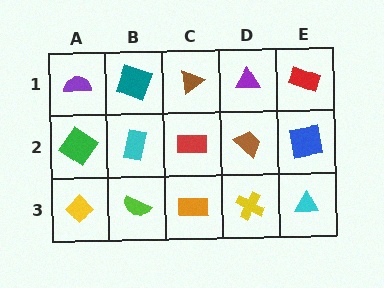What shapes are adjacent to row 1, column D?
A brown trapezoid (row 2, column D), a brown triangle (row 1, column C), a red rectangle (row 1, column E).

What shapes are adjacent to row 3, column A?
A green diamond (row 2, column A), a lime semicircle (row 3, column B).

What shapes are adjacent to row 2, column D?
A purple triangle (row 1, column D), a yellow cross (row 3, column D), a red rectangle (row 2, column C), a blue square (row 2, column E).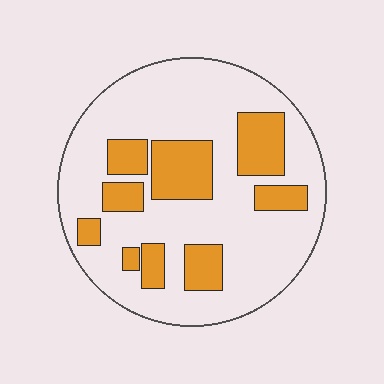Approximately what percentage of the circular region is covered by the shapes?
Approximately 25%.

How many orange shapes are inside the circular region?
9.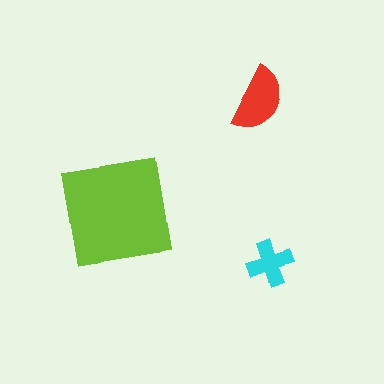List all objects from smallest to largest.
The cyan cross, the red semicircle, the lime square.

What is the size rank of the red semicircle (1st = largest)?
2nd.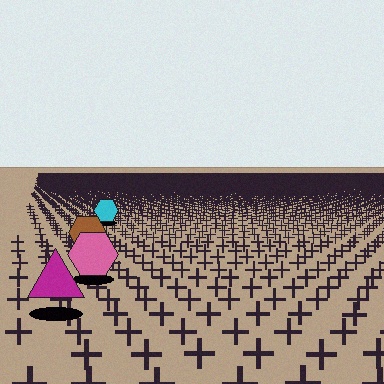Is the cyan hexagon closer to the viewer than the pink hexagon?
No. The pink hexagon is closer — you can tell from the texture gradient: the ground texture is coarser near it.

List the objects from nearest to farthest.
From nearest to farthest: the magenta triangle, the pink hexagon, the brown hexagon, the cyan hexagon.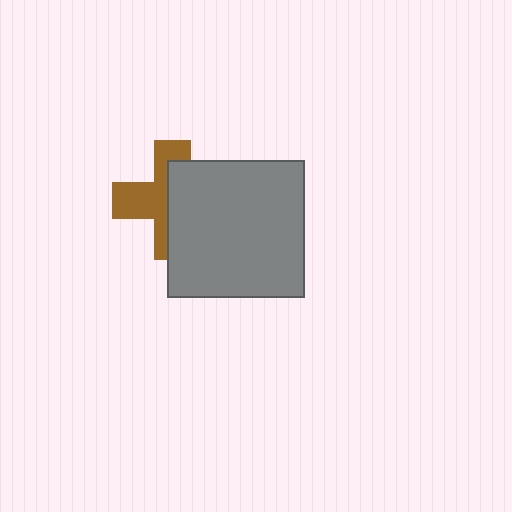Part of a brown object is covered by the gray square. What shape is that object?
It is a cross.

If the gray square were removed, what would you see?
You would see the complete brown cross.